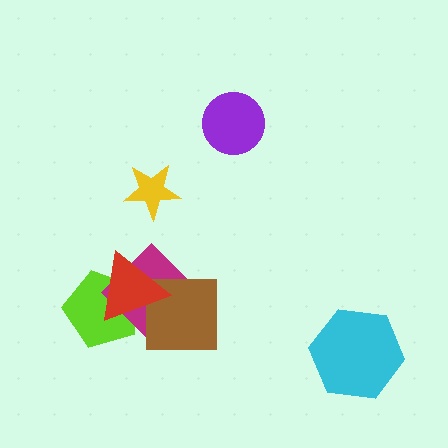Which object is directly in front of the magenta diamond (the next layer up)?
The brown square is directly in front of the magenta diamond.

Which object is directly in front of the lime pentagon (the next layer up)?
The magenta diamond is directly in front of the lime pentagon.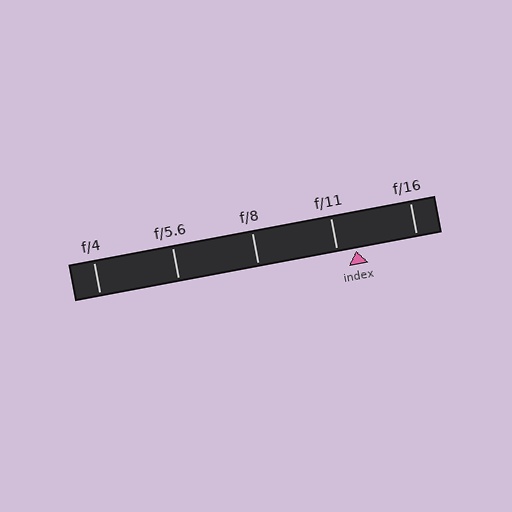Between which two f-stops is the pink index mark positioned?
The index mark is between f/11 and f/16.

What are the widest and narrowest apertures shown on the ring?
The widest aperture shown is f/4 and the narrowest is f/16.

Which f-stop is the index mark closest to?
The index mark is closest to f/11.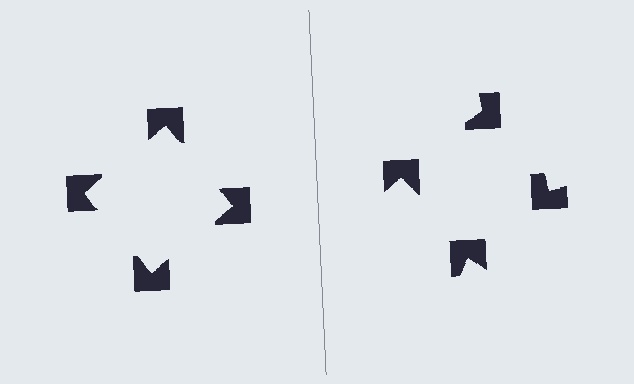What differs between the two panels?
The notched squares are positioned identically on both sides; only the wedge orientations differ. On the left they align to a square; on the right they are misaligned.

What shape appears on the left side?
An illusory square.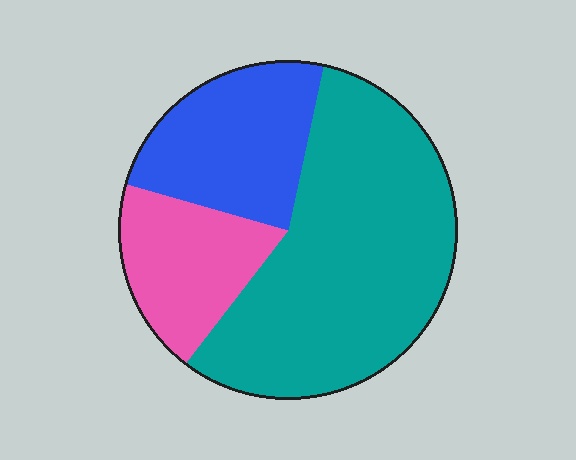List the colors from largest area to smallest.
From largest to smallest: teal, blue, pink.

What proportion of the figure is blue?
Blue covers 24% of the figure.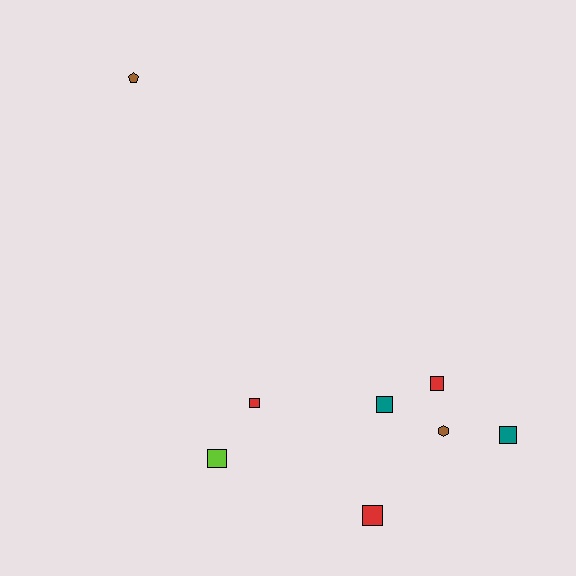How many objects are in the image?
There are 8 objects.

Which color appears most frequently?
Red, with 3 objects.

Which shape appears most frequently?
Square, with 6 objects.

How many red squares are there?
There are 3 red squares.